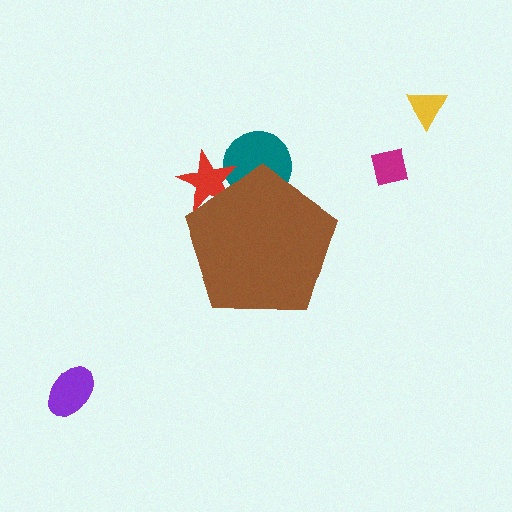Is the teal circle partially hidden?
Yes, the teal circle is partially hidden behind the brown pentagon.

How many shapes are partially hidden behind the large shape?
2 shapes are partially hidden.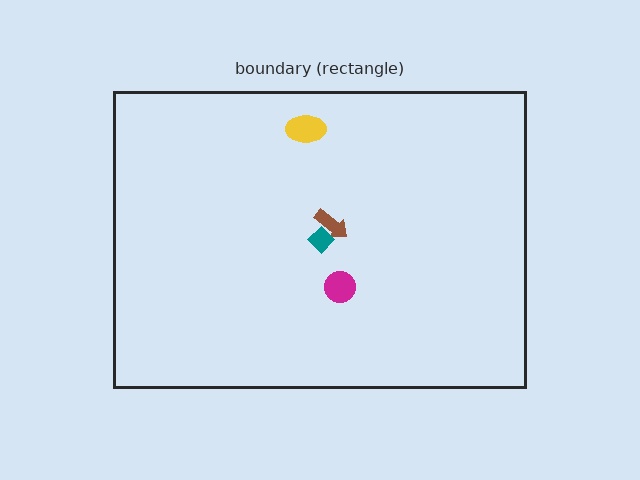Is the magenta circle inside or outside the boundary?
Inside.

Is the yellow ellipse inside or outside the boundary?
Inside.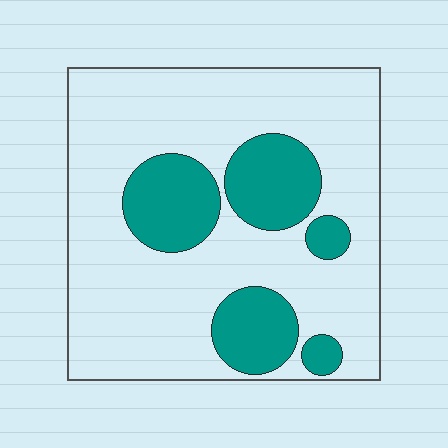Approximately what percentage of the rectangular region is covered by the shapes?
Approximately 25%.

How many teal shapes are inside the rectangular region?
5.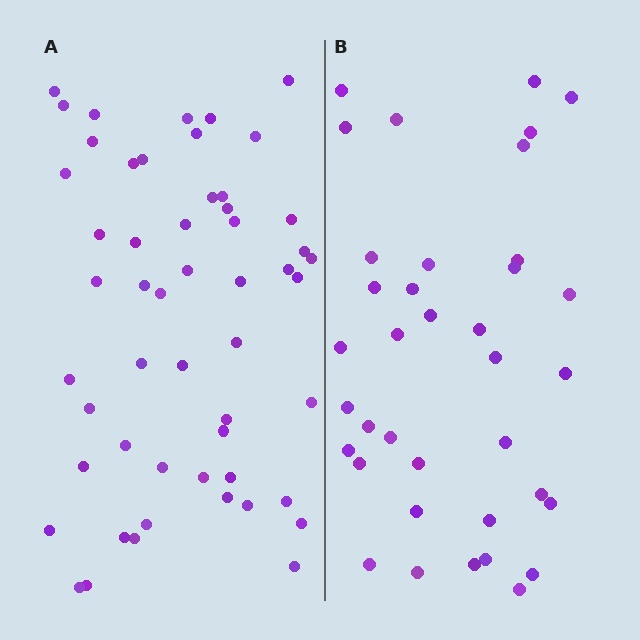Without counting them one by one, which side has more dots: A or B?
Region A (the left region) has more dots.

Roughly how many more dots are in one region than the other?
Region A has approximately 15 more dots than region B.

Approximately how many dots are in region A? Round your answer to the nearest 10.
About 50 dots. (The exact count is 53, which rounds to 50.)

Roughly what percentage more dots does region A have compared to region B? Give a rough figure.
About 45% more.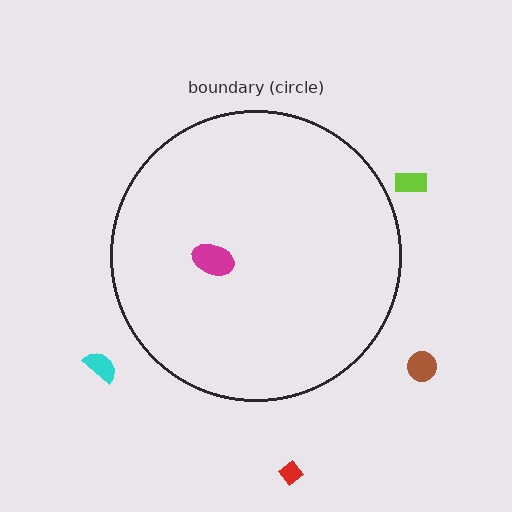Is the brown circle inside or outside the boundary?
Outside.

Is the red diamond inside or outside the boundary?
Outside.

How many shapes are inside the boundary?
1 inside, 4 outside.